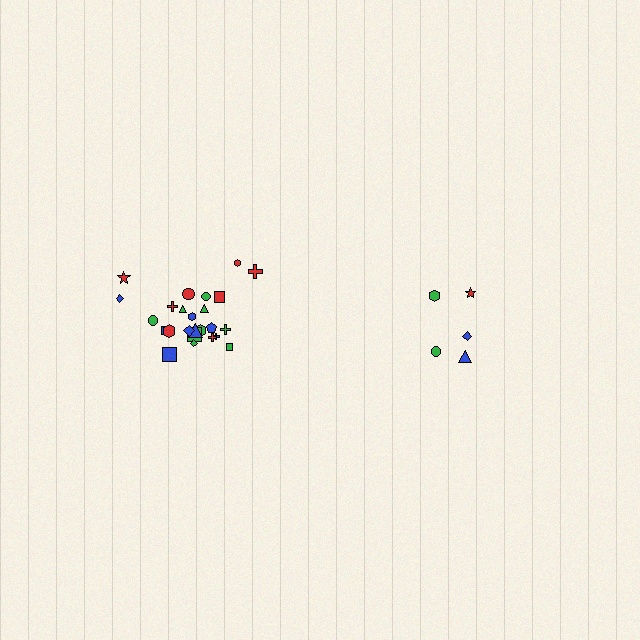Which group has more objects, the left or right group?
The left group.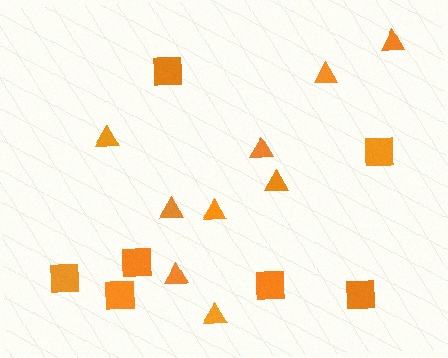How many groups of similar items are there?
There are 2 groups: one group of triangles (9) and one group of squares (7).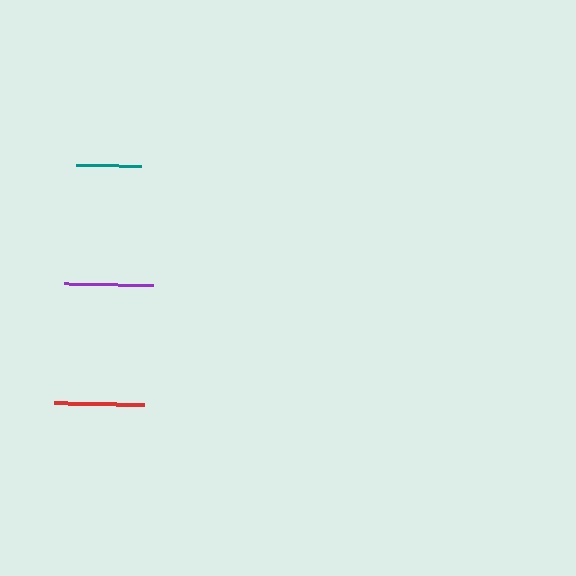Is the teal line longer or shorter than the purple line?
The purple line is longer than the teal line.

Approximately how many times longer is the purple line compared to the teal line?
The purple line is approximately 1.4 times the length of the teal line.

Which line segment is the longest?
The red line is the longest at approximately 90 pixels.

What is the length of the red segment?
The red segment is approximately 90 pixels long.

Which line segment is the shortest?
The teal line is the shortest at approximately 65 pixels.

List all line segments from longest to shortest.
From longest to shortest: red, purple, teal.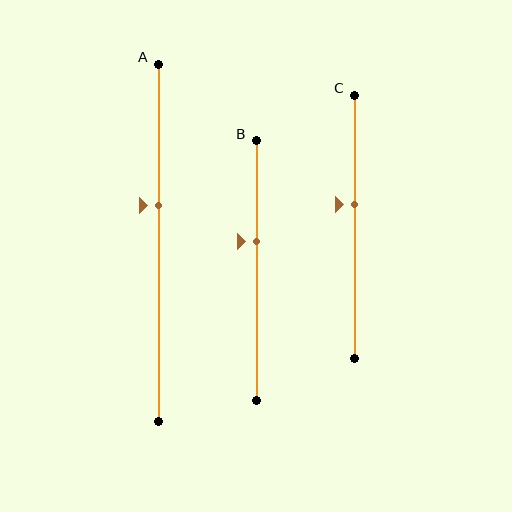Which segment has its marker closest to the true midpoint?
Segment C has its marker closest to the true midpoint.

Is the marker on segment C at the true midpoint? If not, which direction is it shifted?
No, the marker on segment C is shifted upward by about 8% of the segment length.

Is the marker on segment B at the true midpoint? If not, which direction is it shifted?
No, the marker on segment B is shifted upward by about 11% of the segment length.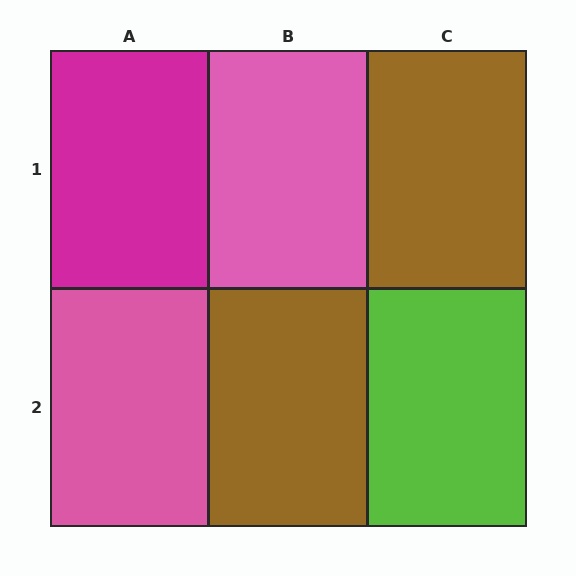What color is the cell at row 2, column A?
Pink.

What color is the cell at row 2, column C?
Lime.